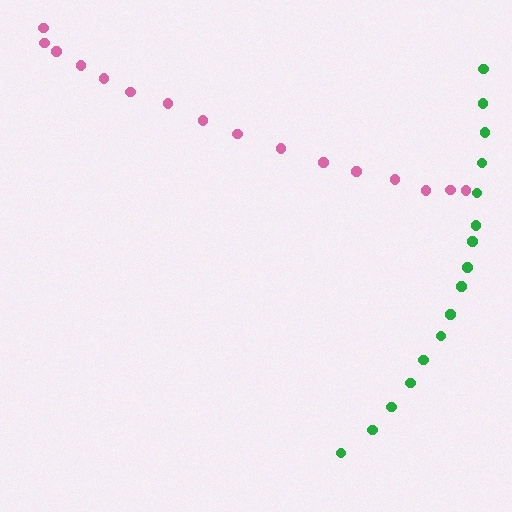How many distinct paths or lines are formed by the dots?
There are 2 distinct paths.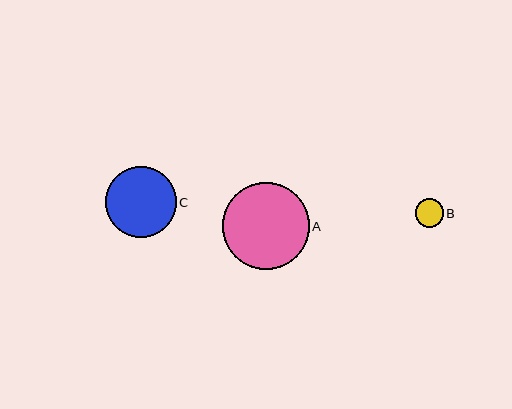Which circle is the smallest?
Circle B is the smallest with a size of approximately 28 pixels.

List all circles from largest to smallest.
From largest to smallest: A, C, B.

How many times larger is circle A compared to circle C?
Circle A is approximately 1.2 times the size of circle C.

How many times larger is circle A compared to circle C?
Circle A is approximately 1.2 times the size of circle C.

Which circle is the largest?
Circle A is the largest with a size of approximately 87 pixels.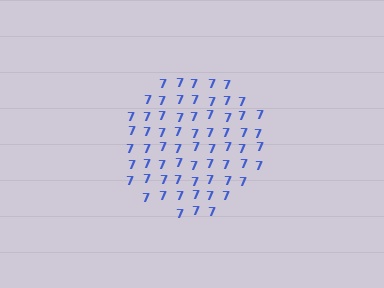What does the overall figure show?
The overall figure shows a circle.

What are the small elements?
The small elements are digit 7's.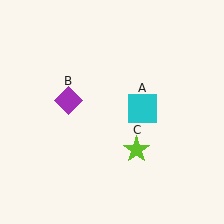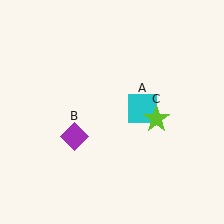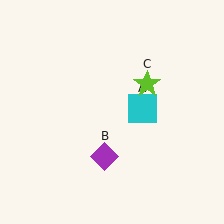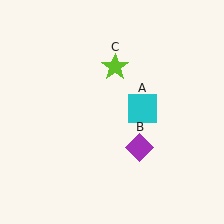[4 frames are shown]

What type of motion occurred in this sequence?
The purple diamond (object B), lime star (object C) rotated counterclockwise around the center of the scene.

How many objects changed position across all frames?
2 objects changed position: purple diamond (object B), lime star (object C).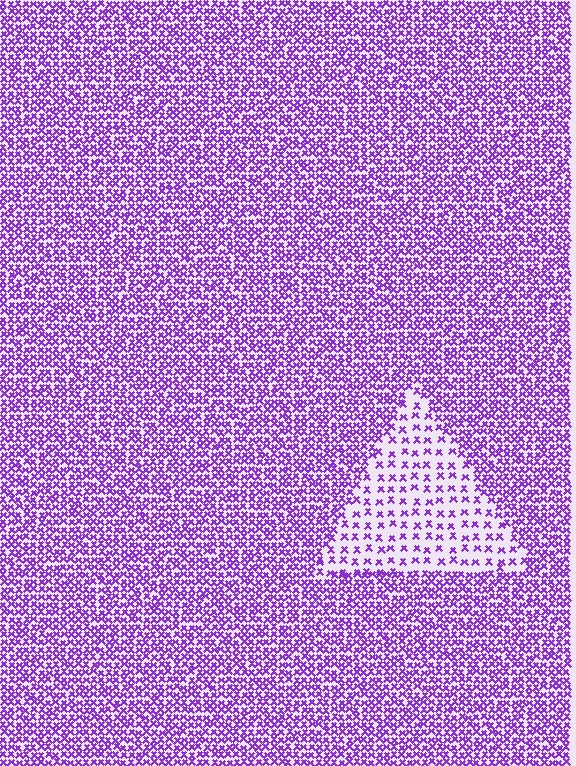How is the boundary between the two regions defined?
The boundary is defined by a change in element density (approximately 2.6x ratio). All elements are the same color, size, and shape.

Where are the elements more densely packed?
The elements are more densely packed outside the triangle boundary.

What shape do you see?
I see a triangle.